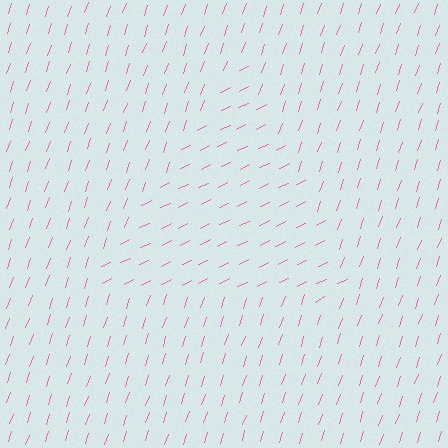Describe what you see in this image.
The image is filled with small pink line segments. A triangle region in the image has lines oriented differently from the surrounding lines, creating a visible texture boundary.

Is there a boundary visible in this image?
Yes, there is a texture boundary formed by a change in line orientation.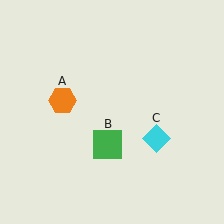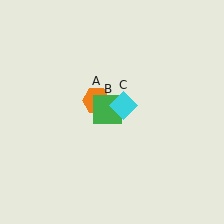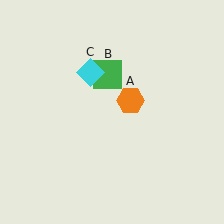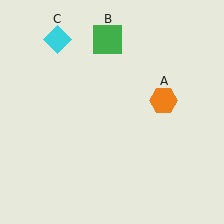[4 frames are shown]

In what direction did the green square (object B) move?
The green square (object B) moved up.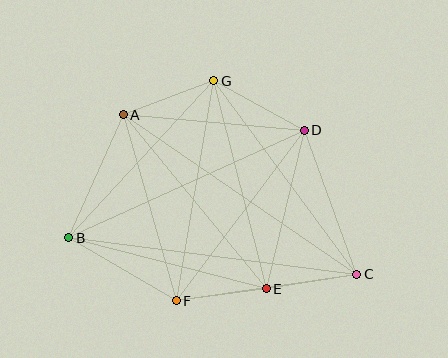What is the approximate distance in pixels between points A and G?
The distance between A and G is approximately 97 pixels.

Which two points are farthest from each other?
Points B and C are farthest from each other.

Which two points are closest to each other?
Points E and F are closest to each other.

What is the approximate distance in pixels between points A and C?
The distance between A and C is approximately 283 pixels.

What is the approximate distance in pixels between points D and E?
The distance between D and E is approximately 163 pixels.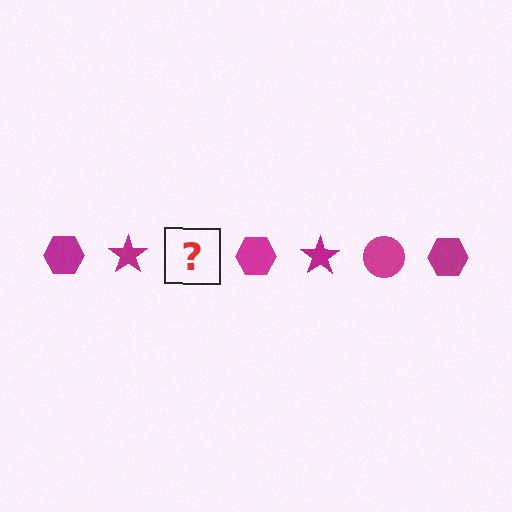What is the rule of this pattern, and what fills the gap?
The rule is that the pattern cycles through hexagon, star, circle shapes in magenta. The gap should be filled with a magenta circle.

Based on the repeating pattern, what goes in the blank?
The blank should be a magenta circle.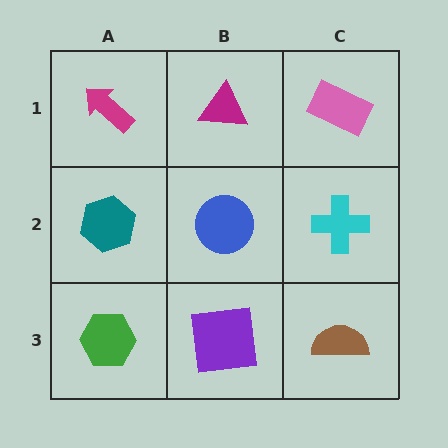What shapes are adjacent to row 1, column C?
A cyan cross (row 2, column C), a magenta triangle (row 1, column B).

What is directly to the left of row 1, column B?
A magenta arrow.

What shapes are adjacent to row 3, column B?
A blue circle (row 2, column B), a green hexagon (row 3, column A), a brown semicircle (row 3, column C).